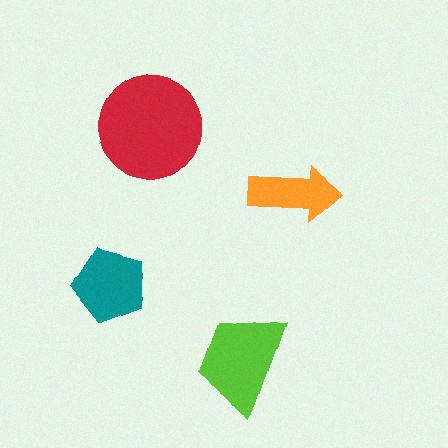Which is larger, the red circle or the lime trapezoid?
The red circle.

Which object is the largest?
The red circle.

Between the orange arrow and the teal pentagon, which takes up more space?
The teal pentagon.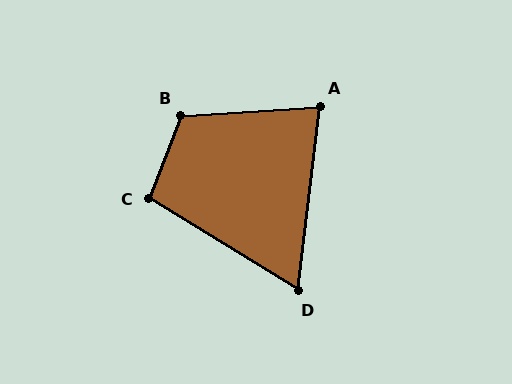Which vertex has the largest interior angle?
B, at approximately 115 degrees.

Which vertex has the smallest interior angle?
D, at approximately 65 degrees.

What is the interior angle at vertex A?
Approximately 80 degrees (acute).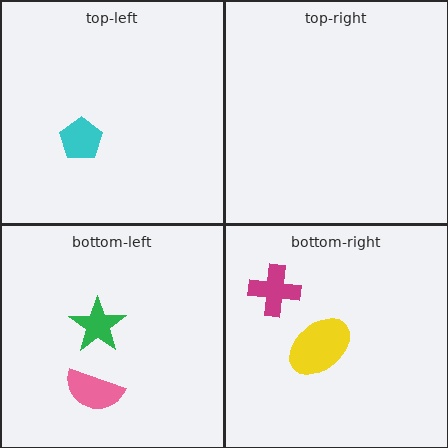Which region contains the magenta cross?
The bottom-right region.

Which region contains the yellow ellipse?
The bottom-right region.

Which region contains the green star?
The bottom-left region.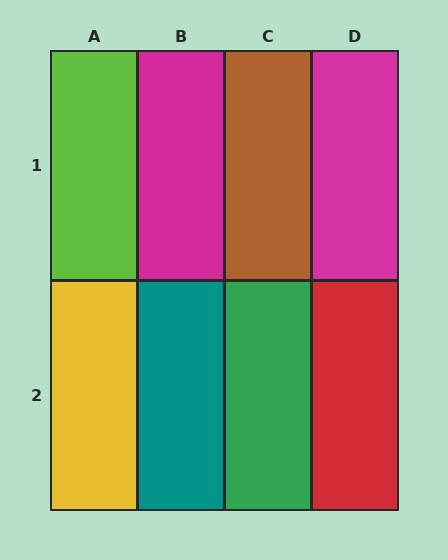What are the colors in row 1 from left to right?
Lime, magenta, brown, magenta.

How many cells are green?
1 cell is green.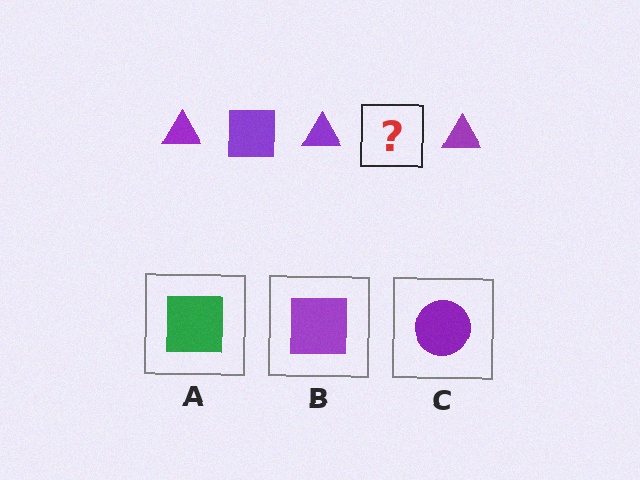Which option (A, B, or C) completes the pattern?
B.